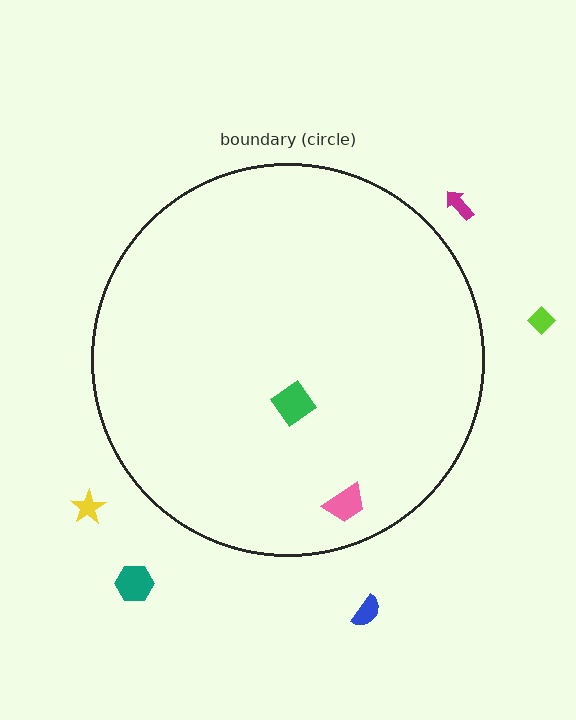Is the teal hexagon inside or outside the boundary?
Outside.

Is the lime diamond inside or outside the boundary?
Outside.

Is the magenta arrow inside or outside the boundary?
Outside.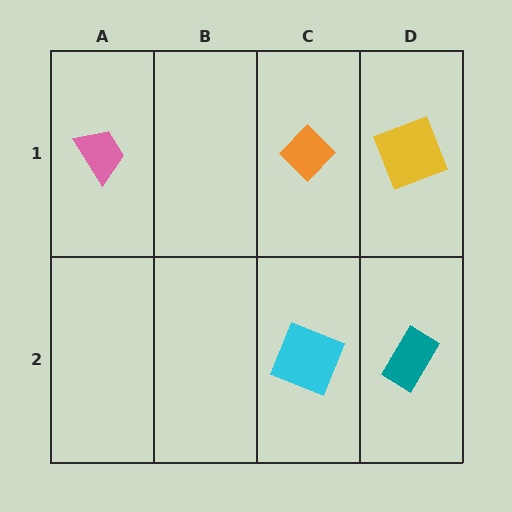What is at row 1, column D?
A yellow square.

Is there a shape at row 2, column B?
No, that cell is empty.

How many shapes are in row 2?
2 shapes.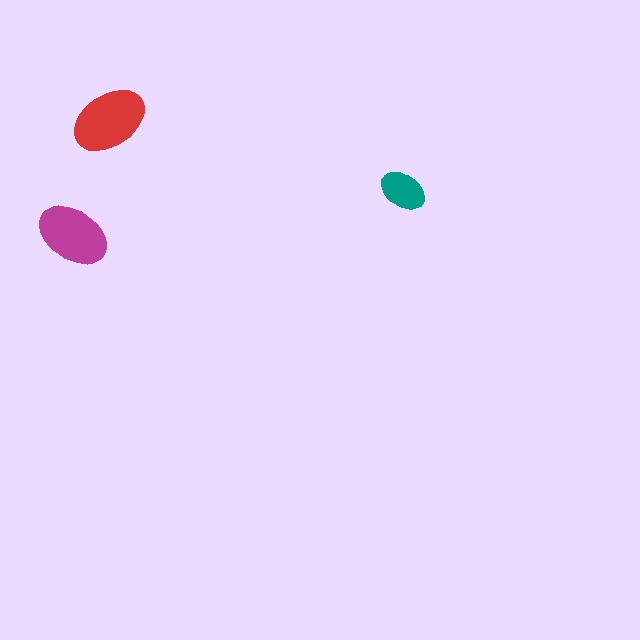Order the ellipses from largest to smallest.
the red one, the magenta one, the teal one.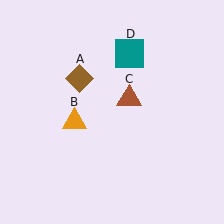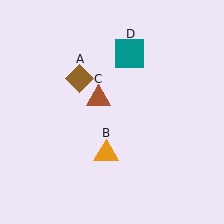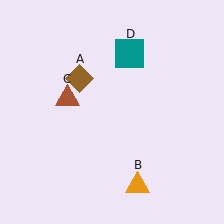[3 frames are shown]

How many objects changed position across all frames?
2 objects changed position: orange triangle (object B), brown triangle (object C).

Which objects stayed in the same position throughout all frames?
Brown diamond (object A) and teal square (object D) remained stationary.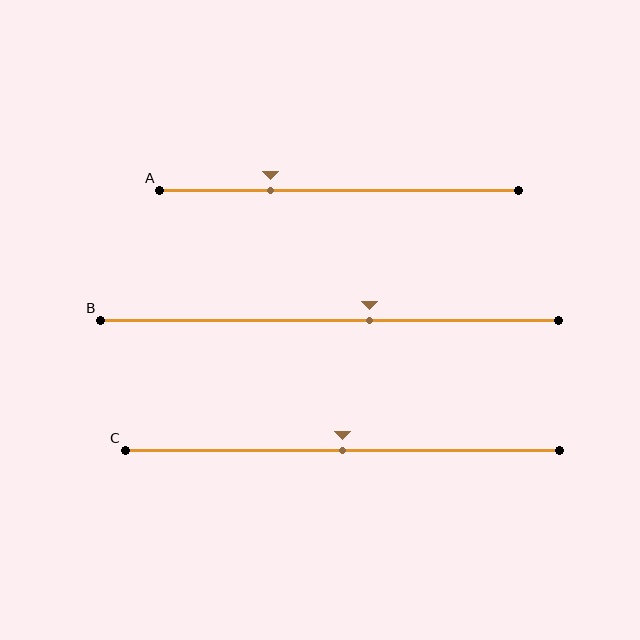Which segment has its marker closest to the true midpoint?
Segment C has its marker closest to the true midpoint.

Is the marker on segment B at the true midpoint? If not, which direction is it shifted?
No, the marker on segment B is shifted to the right by about 9% of the segment length.